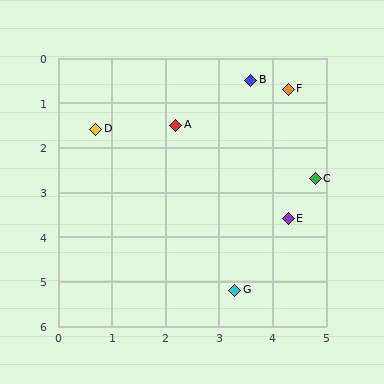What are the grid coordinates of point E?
Point E is at approximately (4.3, 3.6).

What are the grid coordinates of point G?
Point G is at approximately (3.3, 5.2).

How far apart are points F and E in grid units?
Points F and E are about 2.9 grid units apart.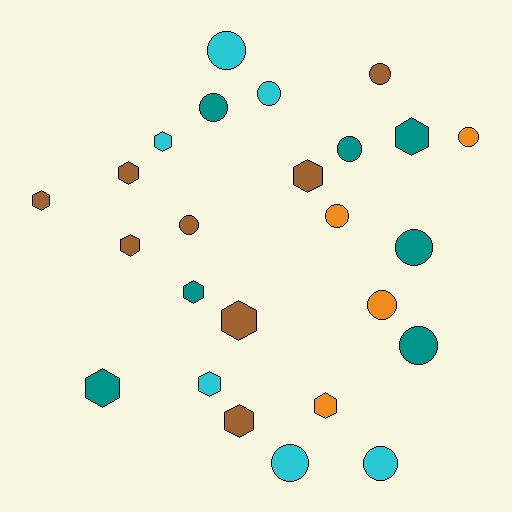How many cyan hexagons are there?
There are 2 cyan hexagons.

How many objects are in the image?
There are 25 objects.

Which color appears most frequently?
Brown, with 8 objects.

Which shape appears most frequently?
Circle, with 13 objects.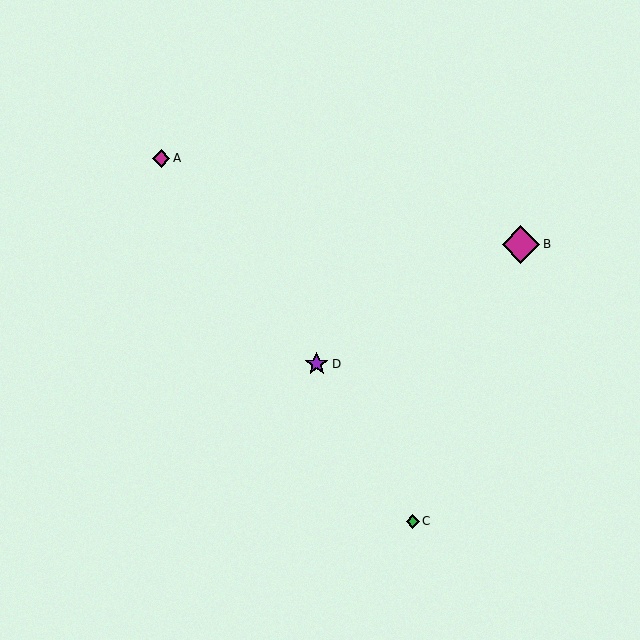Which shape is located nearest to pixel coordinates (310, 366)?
The purple star (labeled D) at (317, 364) is nearest to that location.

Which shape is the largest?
The magenta diamond (labeled B) is the largest.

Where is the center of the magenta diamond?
The center of the magenta diamond is at (161, 158).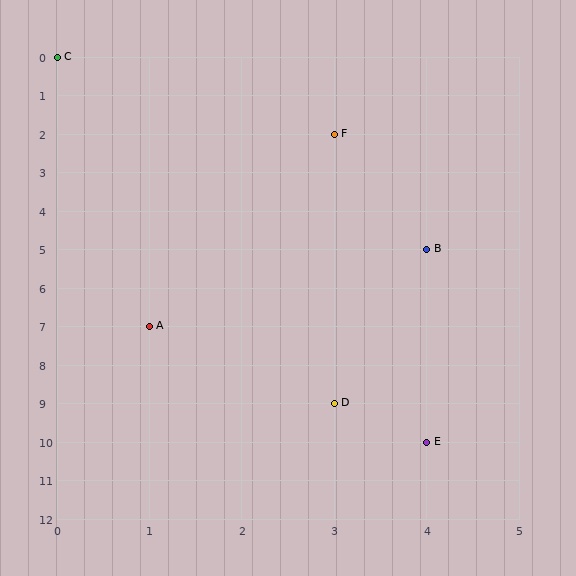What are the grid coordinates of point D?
Point D is at grid coordinates (3, 9).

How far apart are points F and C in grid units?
Points F and C are 3 columns and 2 rows apart (about 3.6 grid units diagonally).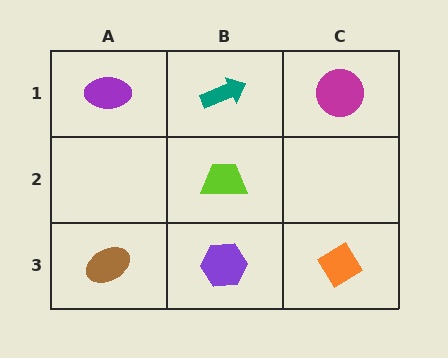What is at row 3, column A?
A brown ellipse.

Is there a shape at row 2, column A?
No, that cell is empty.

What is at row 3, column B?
A purple hexagon.